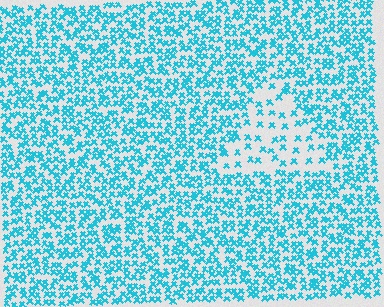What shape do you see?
I see a triangle.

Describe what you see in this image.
The image contains small cyan elements arranged at two different densities. A triangle-shaped region is visible where the elements are less densely packed than the surrounding area.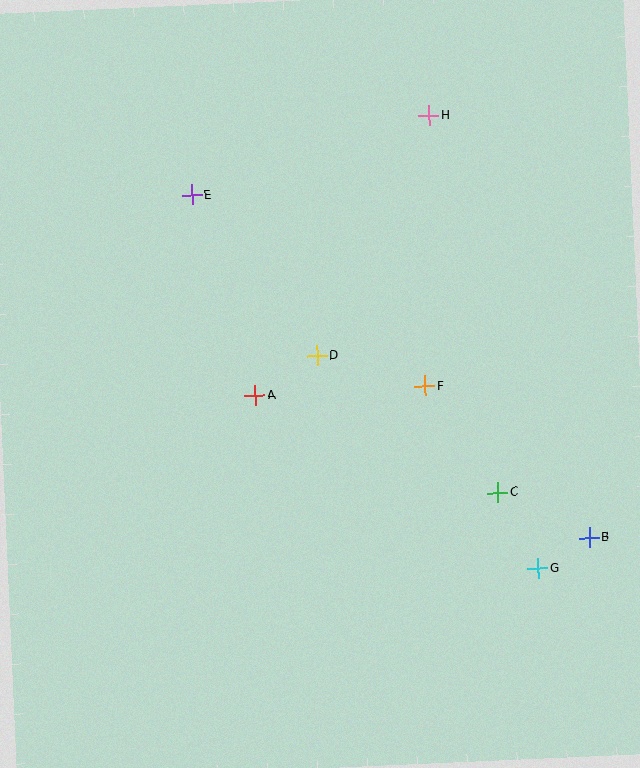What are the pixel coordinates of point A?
Point A is at (255, 396).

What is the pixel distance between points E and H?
The distance between E and H is 250 pixels.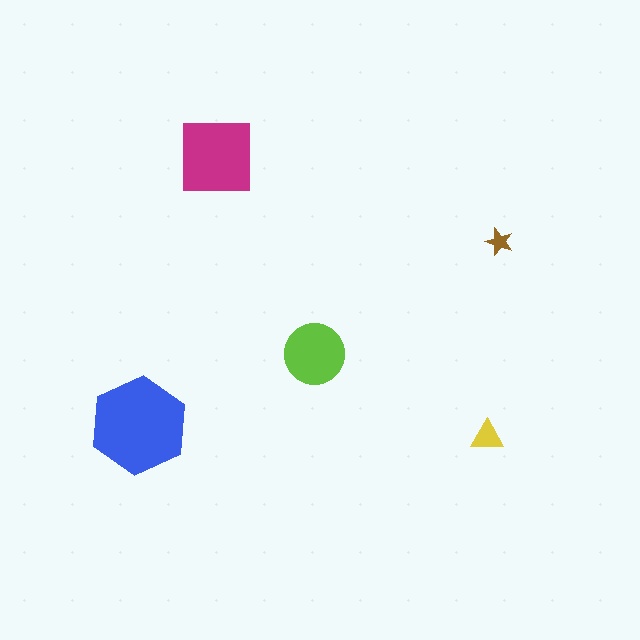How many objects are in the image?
There are 5 objects in the image.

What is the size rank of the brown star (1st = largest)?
5th.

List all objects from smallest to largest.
The brown star, the yellow triangle, the lime circle, the magenta square, the blue hexagon.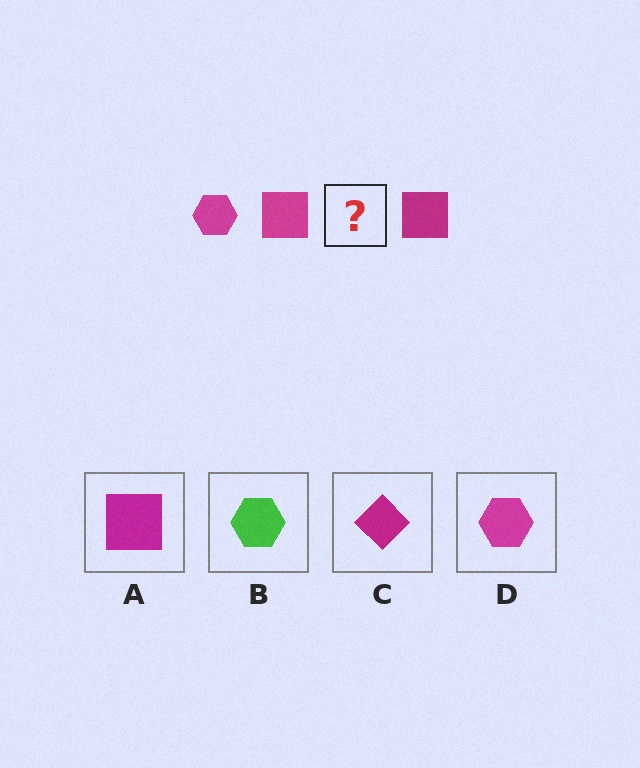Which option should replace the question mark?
Option D.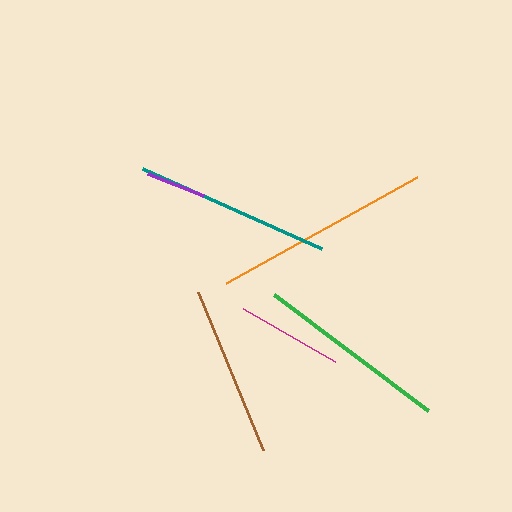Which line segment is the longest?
The orange line is the longest at approximately 219 pixels.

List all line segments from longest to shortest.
From longest to shortest: orange, teal, green, brown, magenta, purple.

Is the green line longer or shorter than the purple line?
The green line is longer than the purple line.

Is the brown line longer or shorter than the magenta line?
The brown line is longer than the magenta line.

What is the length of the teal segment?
The teal segment is approximately 196 pixels long.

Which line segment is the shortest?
The purple line is the shortest at approximately 60 pixels.